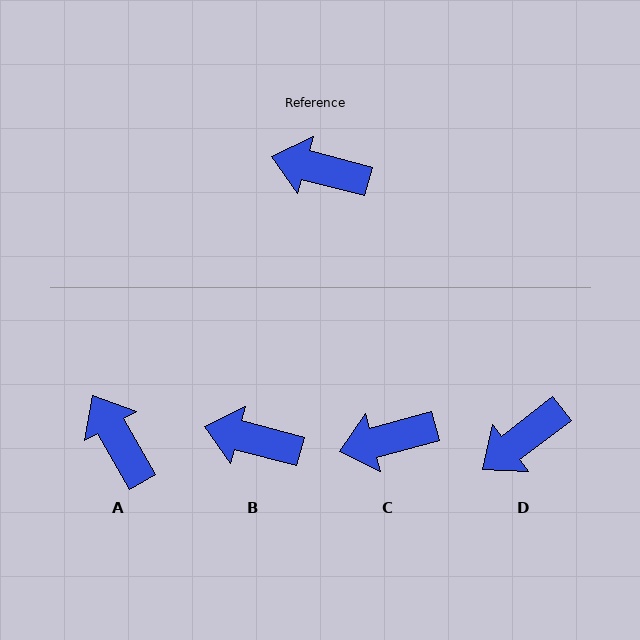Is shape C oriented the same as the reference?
No, it is off by about 30 degrees.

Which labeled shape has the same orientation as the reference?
B.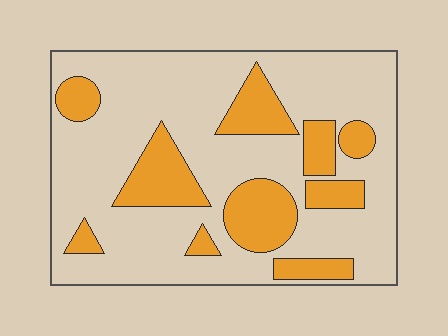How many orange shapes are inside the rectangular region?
10.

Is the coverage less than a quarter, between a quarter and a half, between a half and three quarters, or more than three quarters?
Between a quarter and a half.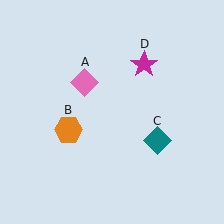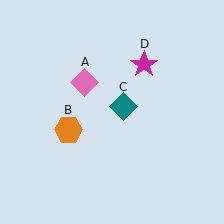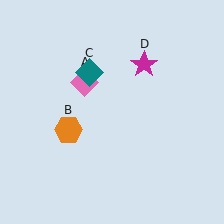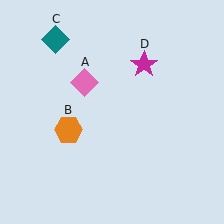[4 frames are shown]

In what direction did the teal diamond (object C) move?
The teal diamond (object C) moved up and to the left.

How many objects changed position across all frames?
1 object changed position: teal diamond (object C).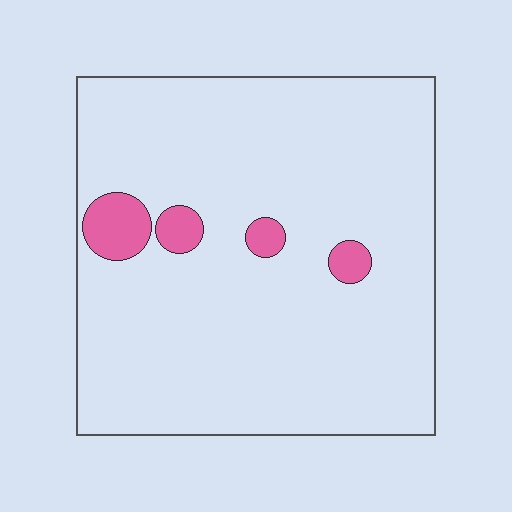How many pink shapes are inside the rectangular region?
4.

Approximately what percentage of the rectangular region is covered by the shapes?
Approximately 5%.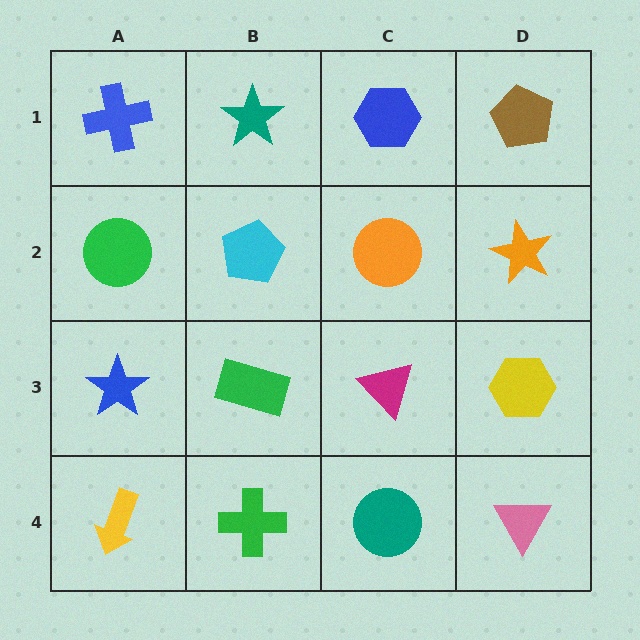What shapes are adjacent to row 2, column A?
A blue cross (row 1, column A), a blue star (row 3, column A), a cyan pentagon (row 2, column B).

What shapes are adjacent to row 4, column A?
A blue star (row 3, column A), a green cross (row 4, column B).